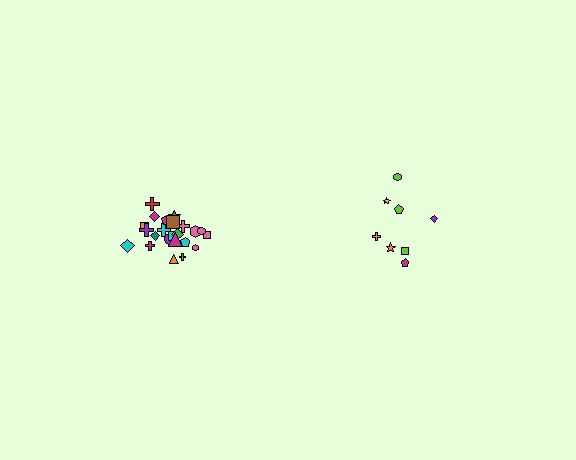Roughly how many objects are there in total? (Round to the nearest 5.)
Roughly 35 objects in total.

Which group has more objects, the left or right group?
The left group.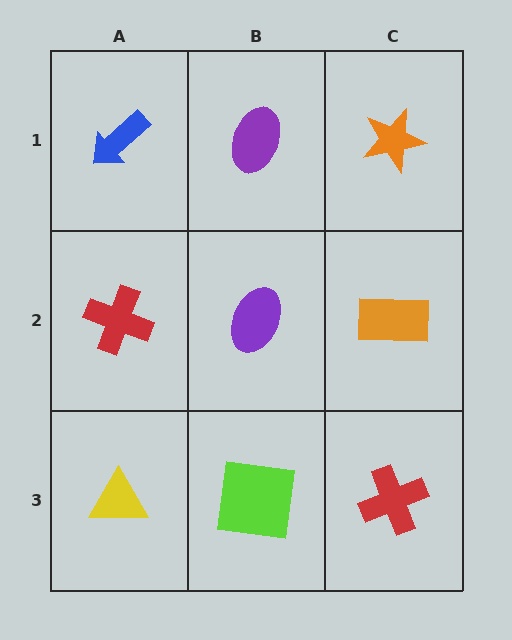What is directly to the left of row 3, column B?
A yellow triangle.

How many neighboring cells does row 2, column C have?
3.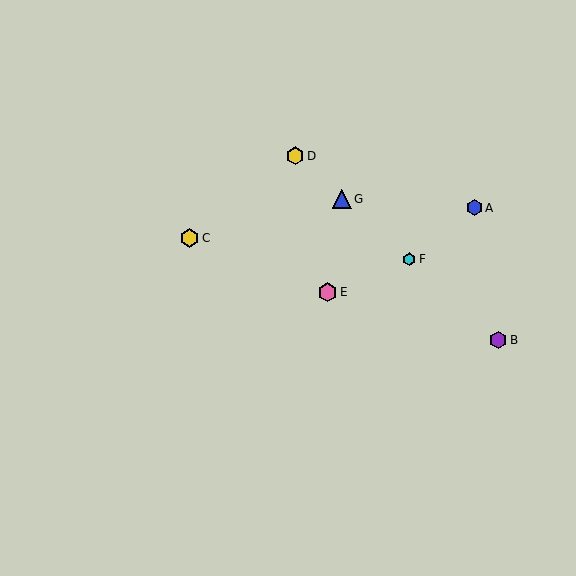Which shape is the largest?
The pink hexagon (labeled E) is the largest.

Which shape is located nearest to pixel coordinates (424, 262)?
The cyan hexagon (labeled F) at (409, 259) is nearest to that location.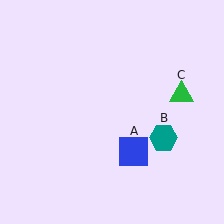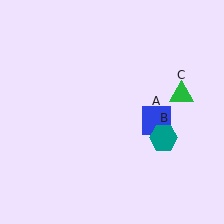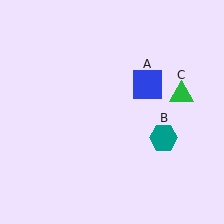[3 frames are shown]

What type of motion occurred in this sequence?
The blue square (object A) rotated counterclockwise around the center of the scene.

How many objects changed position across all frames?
1 object changed position: blue square (object A).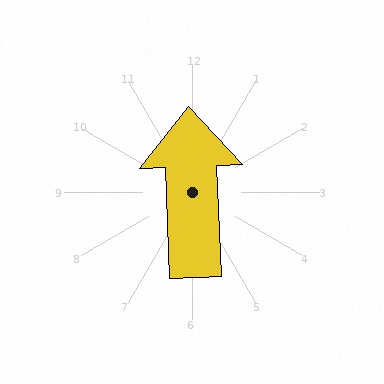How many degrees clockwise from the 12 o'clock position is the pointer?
Approximately 358 degrees.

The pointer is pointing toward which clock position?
Roughly 12 o'clock.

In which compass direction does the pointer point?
North.